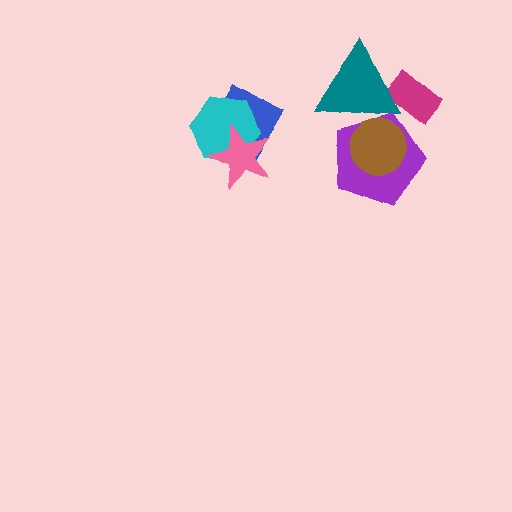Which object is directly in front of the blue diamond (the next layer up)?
The cyan hexagon is directly in front of the blue diamond.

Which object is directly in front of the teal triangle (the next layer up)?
The purple pentagon is directly in front of the teal triangle.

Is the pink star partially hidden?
No, no other shape covers it.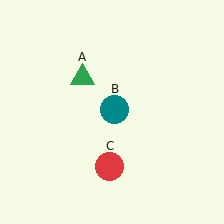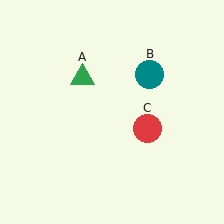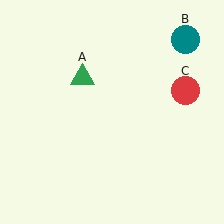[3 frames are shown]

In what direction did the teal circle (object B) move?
The teal circle (object B) moved up and to the right.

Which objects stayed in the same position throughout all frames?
Green triangle (object A) remained stationary.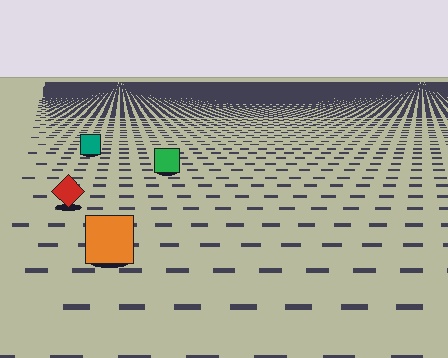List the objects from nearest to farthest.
From nearest to farthest: the orange square, the red diamond, the green square, the teal square.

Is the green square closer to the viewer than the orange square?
No. The orange square is closer — you can tell from the texture gradient: the ground texture is coarser near it.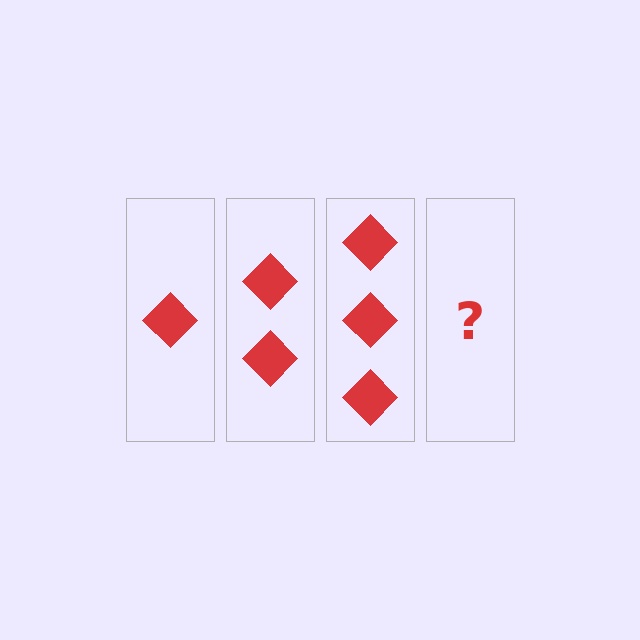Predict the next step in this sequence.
The next step is 4 diamonds.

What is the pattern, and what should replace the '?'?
The pattern is that each step adds one more diamond. The '?' should be 4 diamonds.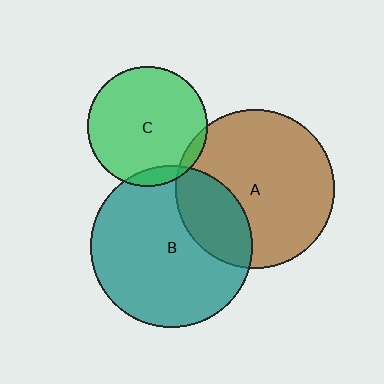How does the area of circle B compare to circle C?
Approximately 1.8 times.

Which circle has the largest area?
Circle B (teal).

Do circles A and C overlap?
Yes.